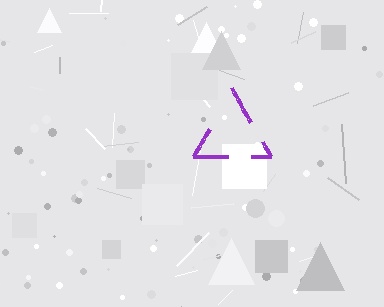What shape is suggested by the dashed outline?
The dashed outline suggests a triangle.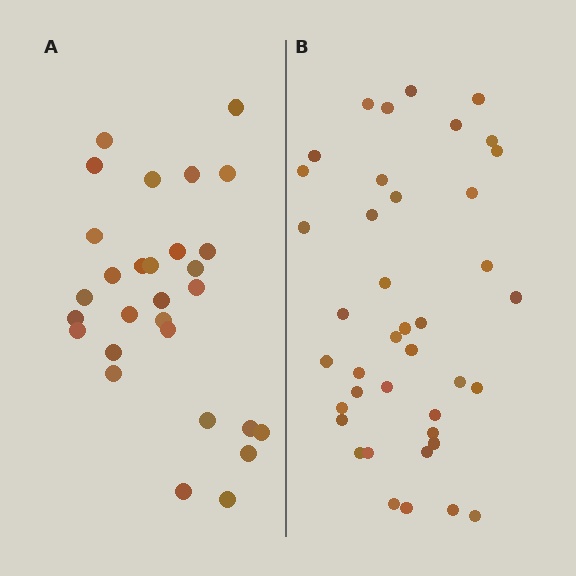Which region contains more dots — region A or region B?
Region B (the right region) has more dots.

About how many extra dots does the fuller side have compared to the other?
Region B has roughly 12 or so more dots than region A.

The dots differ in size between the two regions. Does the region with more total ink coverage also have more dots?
No. Region A has more total ink coverage because its dots are larger, but region B actually contains more individual dots. Total area can be misleading — the number of items is what matters here.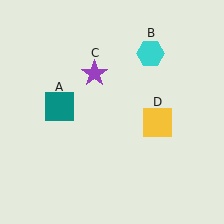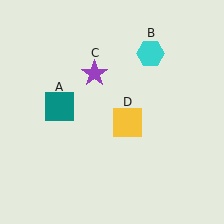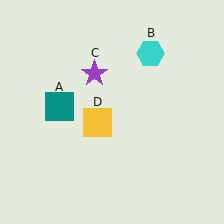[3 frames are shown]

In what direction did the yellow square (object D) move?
The yellow square (object D) moved left.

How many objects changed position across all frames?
1 object changed position: yellow square (object D).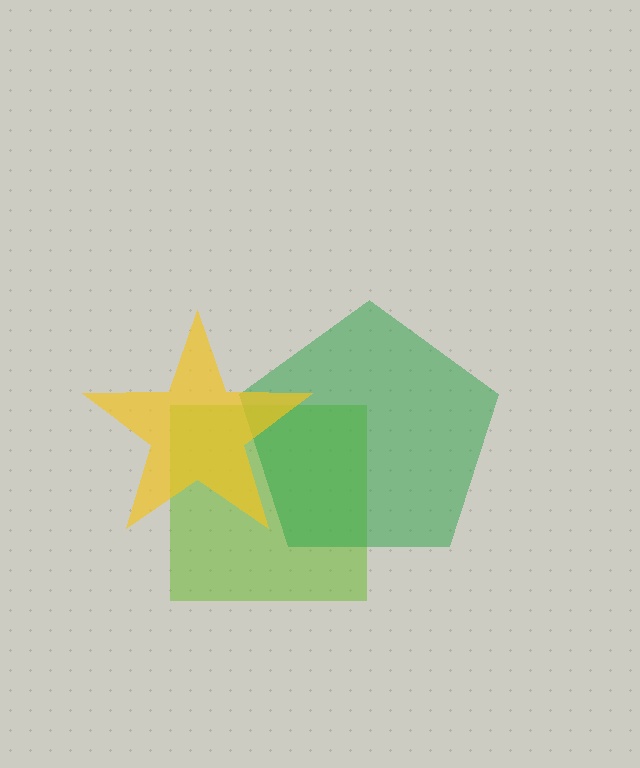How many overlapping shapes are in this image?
There are 3 overlapping shapes in the image.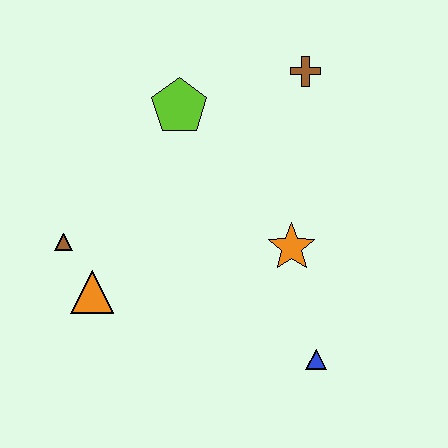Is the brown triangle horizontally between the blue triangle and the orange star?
No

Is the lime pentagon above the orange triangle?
Yes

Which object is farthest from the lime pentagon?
The blue triangle is farthest from the lime pentagon.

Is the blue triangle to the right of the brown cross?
Yes